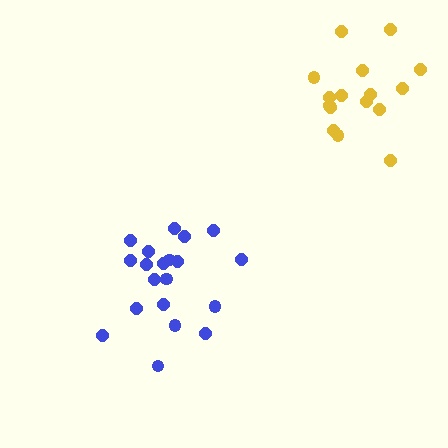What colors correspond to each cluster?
The clusters are colored: blue, yellow.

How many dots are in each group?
Group 1: 20 dots, Group 2: 16 dots (36 total).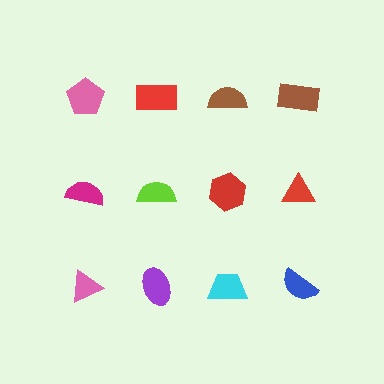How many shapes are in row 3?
4 shapes.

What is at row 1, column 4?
A brown rectangle.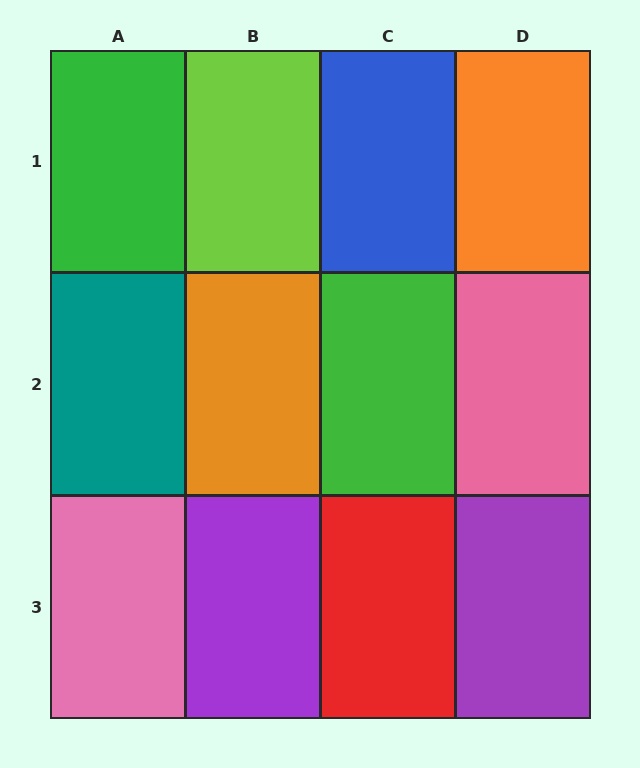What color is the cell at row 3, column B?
Purple.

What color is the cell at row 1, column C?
Blue.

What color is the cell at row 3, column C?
Red.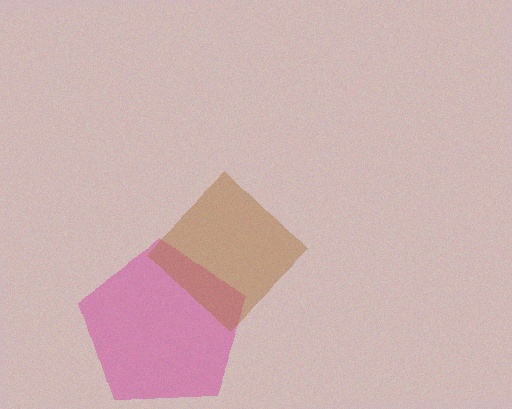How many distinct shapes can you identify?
There are 2 distinct shapes: a magenta pentagon, a brown diamond.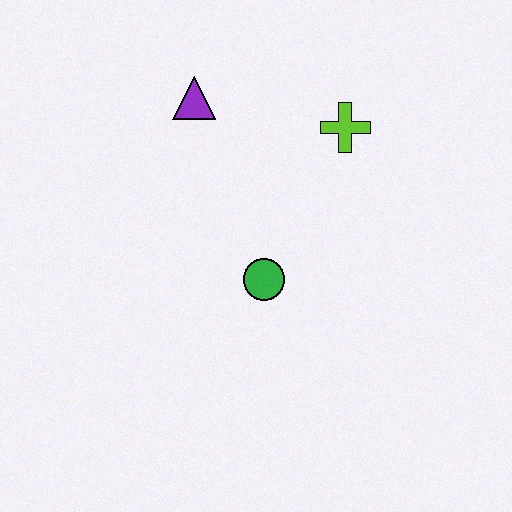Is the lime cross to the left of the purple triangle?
No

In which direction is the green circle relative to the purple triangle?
The green circle is below the purple triangle.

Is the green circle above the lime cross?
No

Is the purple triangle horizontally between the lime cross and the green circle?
No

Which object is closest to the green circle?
The lime cross is closest to the green circle.